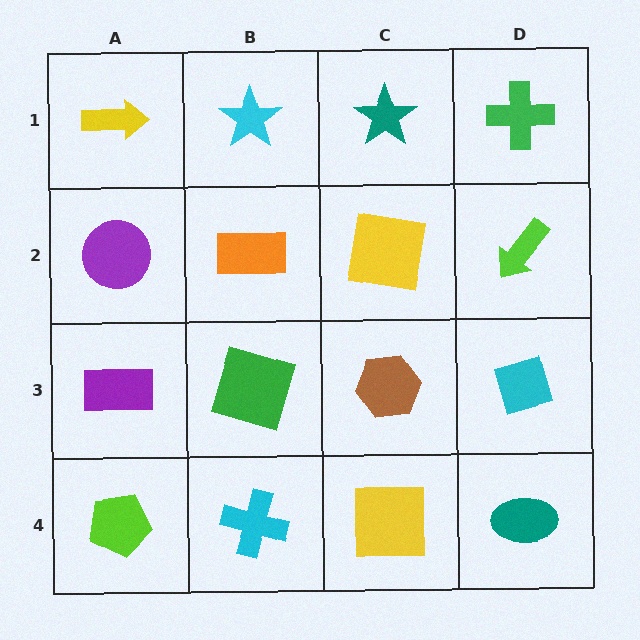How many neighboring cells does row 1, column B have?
3.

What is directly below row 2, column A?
A purple rectangle.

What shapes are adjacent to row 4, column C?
A brown hexagon (row 3, column C), a cyan cross (row 4, column B), a teal ellipse (row 4, column D).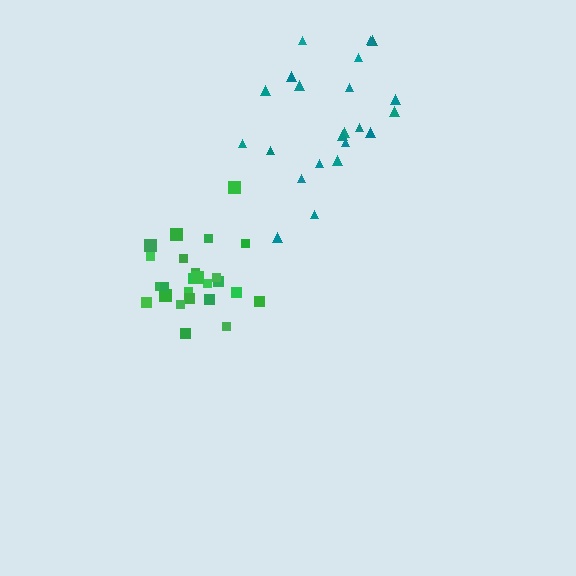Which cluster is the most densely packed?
Green.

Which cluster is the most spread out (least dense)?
Teal.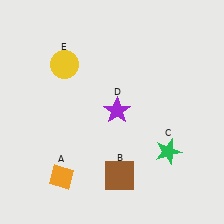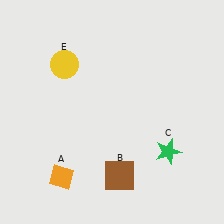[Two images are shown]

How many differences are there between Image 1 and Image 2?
There is 1 difference between the two images.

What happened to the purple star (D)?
The purple star (D) was removed in Image 2. It was in the top-right area of Image 1.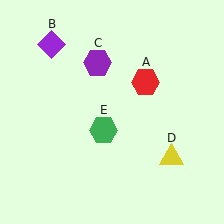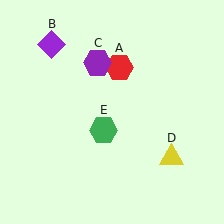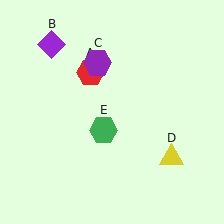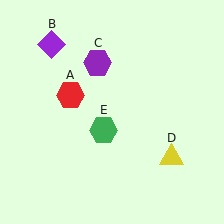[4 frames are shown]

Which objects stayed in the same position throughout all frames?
Purple diamond (object B) and purple hexagon (object C) and yellow triangle (object D) and green hexagon (object E) remained stationary.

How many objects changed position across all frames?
1 object changed position: red hexagon (object A).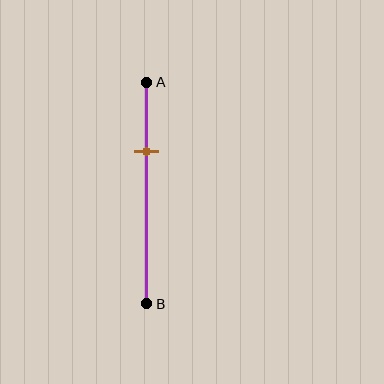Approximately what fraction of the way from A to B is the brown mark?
The brown mark is approximately 30% of the way from A to B.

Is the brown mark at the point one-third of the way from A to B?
Yes, the mark is approximately at the one-third point.